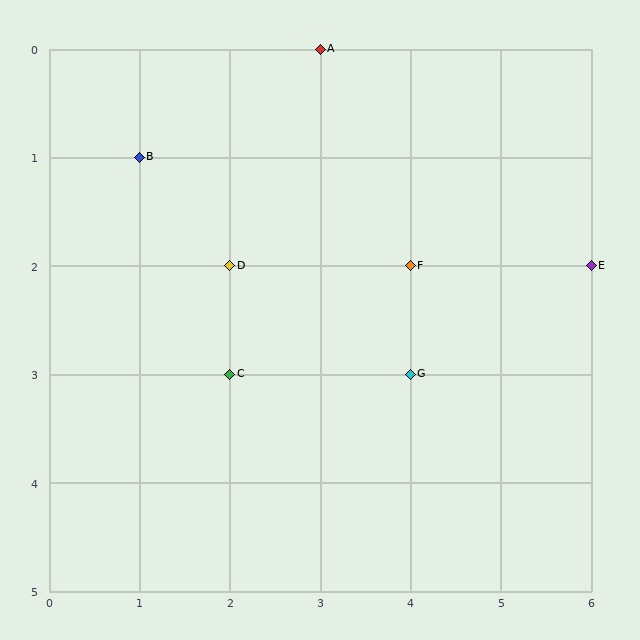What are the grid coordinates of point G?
Point G is at grid coordinates (4, 3).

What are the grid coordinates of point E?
Point E is at grid coordinates (6, 2).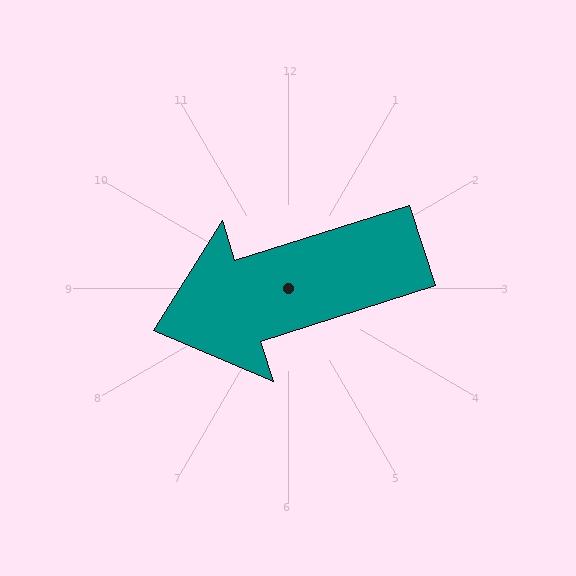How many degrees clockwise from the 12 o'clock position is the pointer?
Approximately 252 degrees.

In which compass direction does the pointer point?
West.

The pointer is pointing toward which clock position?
Roughly 8 o'clock.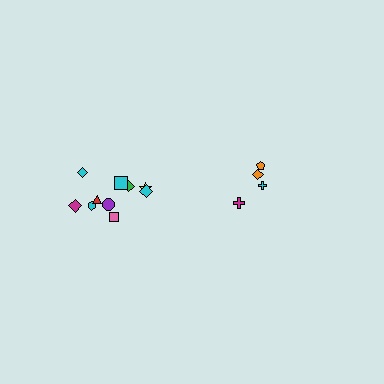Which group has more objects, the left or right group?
The left group.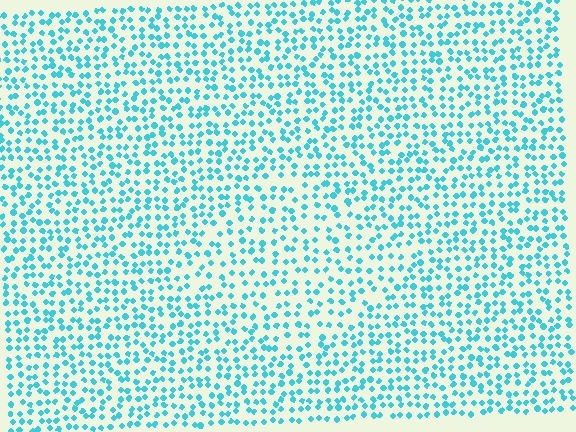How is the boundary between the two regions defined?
The boundary is defined by a change in element density (approximately 1.4x ratio). All elements are the same color, size, and shape.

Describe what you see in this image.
The image contains small cyan elements arranged at two different densities. A diamond-shaped region is visible where the elements are less densely packed than the surrounding area.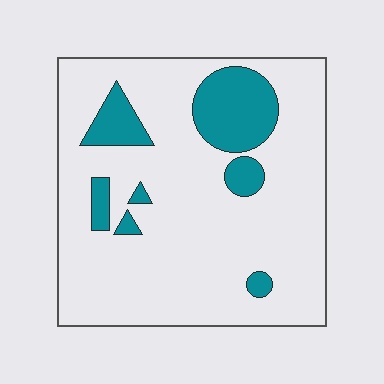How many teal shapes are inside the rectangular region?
7.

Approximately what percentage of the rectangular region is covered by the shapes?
Approximately 15%.